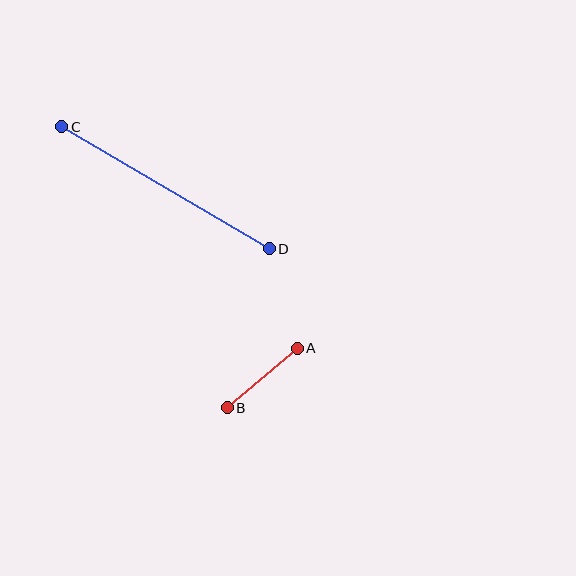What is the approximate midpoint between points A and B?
The midpoint is at approximately (262, 378) pixels.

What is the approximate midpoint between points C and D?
The midpoint is at approximately (166, 188) pixels.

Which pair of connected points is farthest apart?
Points C and D are farthest apart.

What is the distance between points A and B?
The distance is approximately 92 pixels.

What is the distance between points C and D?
The distance is approximately 241 pixels.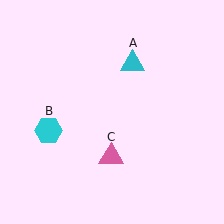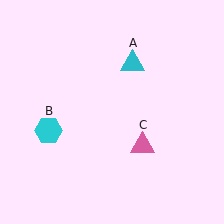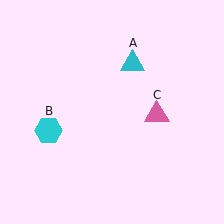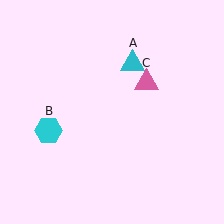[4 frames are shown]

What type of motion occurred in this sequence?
The pink triangle (object C) rotated counterclockwise around the center of the scene.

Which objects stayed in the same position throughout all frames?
Cyan triangle (object A) and cyan hexagon (object B) remained stationary.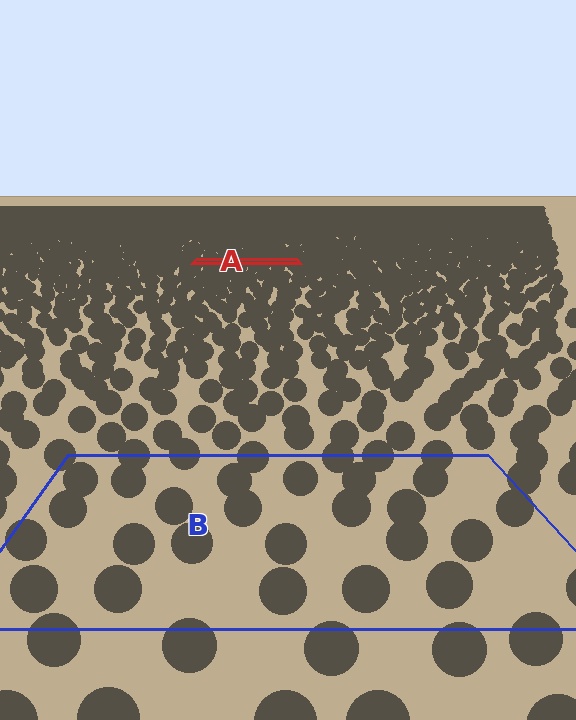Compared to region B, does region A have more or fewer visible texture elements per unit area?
Region A has more texture elements per unit area — they are packed more densely because it is farther away.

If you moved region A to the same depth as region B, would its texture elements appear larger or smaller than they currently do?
They would appear larger. At a closer depth, the same texture elements are projected at a bigger on-screen size.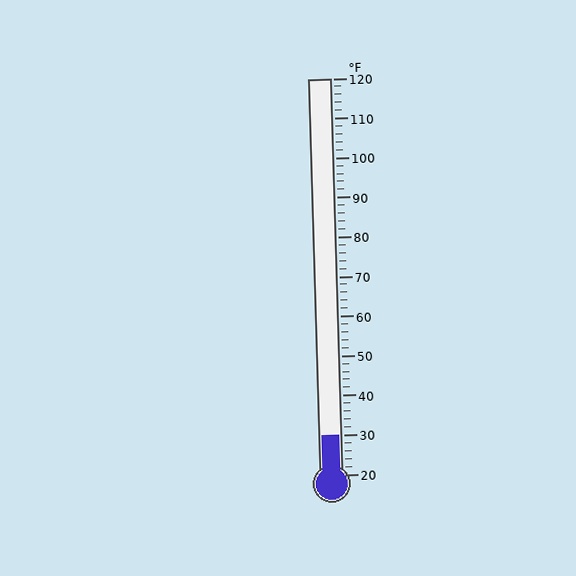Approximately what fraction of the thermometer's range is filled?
The thermometer is filled to approximately 10% of its range.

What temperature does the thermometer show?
The thermometer shows approximately 30°F.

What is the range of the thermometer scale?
The thermometer scale ranges from 20°F to 120°F.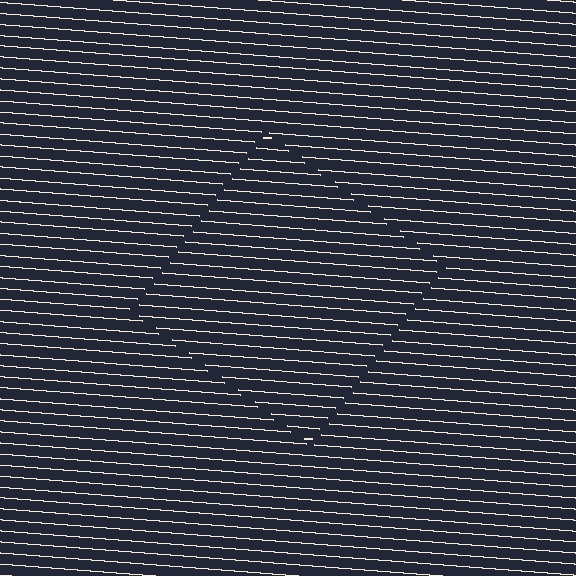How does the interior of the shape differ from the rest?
The interior of the shape contains the same grating, shifted by half a period — the contour is defined by the phase discontinuity where line-ends from the inner and outer gratings abut.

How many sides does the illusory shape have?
4 sides — the line-ends trace a square.